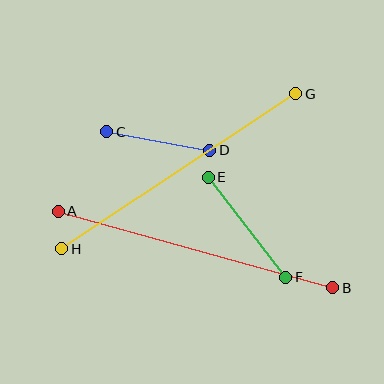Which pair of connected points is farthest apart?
Points A and B are farthest apart.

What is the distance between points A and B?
The distance is approximately 285 pixels.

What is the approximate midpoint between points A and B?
The midpoint is at approximately (196, 250) pixels.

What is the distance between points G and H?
The distance is approximately 281 pixels.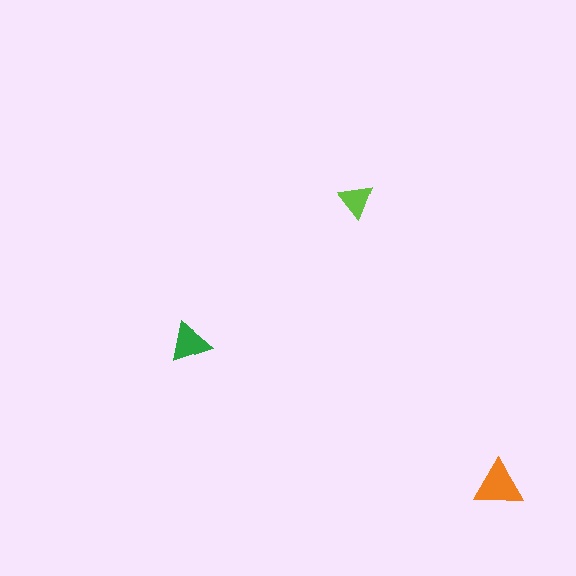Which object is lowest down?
The orange triangle is bottommost.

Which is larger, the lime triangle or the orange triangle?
The orange one.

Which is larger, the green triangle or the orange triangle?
The orange one.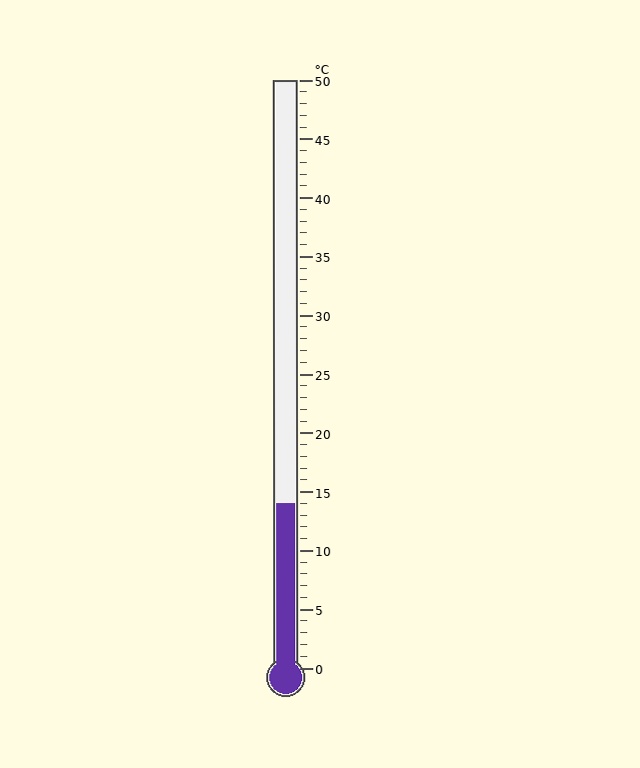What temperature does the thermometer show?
The thermometer shows approximately 14°C.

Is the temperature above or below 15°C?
The temperature is below 15°C.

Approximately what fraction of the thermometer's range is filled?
The thermometer is filled to approximately 30% of its range.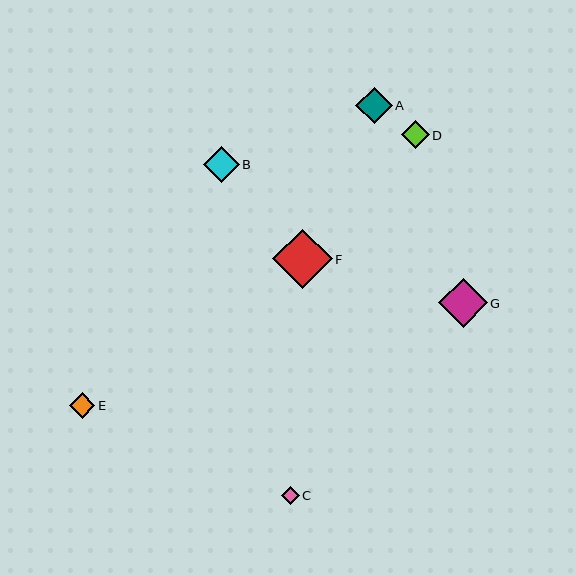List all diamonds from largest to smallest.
From largest to smallest: F, G, A, B, D, E, C.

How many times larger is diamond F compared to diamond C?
Diamond F is approximately 3.4 times the size of diamond C.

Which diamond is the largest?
Diamond F is the largest with a size of approximately 59 pixels.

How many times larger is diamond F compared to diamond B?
Diamond F is approximately 1.7 times the size of diamond B.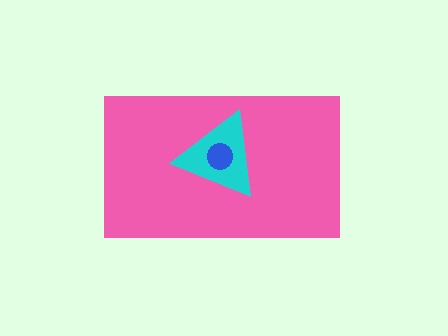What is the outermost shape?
The pink rectangle.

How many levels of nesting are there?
3.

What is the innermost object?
The blue circle.